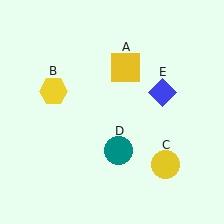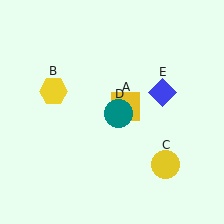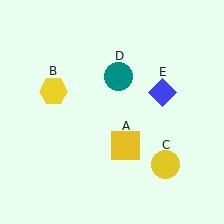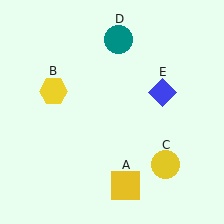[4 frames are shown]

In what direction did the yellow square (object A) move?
The yellow square (object A) moved down.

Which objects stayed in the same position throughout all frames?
Yellow hexagon (object B) and yellow circle (object C) and blue diamond (object E) remained stationary.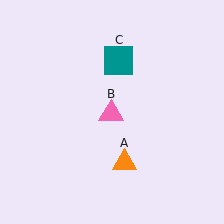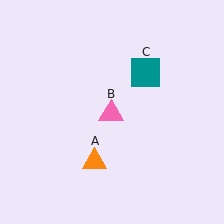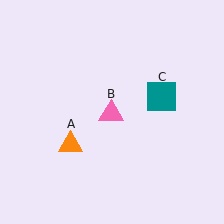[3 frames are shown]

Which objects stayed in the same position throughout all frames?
Pink triangle (object B) remained stationary.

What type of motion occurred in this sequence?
The orange triangle (object A), teal square (object C) rotated clockwise around the center of the scene.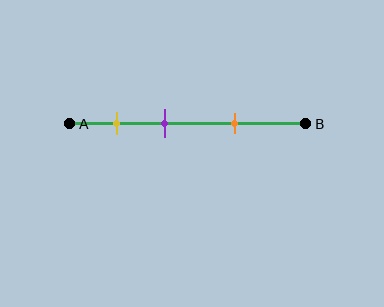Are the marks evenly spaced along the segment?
Yes, the marks are approximately evenly spaced.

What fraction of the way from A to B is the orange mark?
The orange mark is approximately 70% (0.7) of the way from A to B.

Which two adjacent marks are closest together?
The yellow and purple marks are the closest adjacent pair.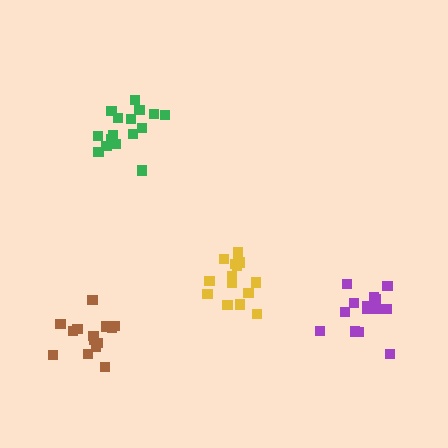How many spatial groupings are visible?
There are 4 spatial groupings.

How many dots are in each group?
Group 1: 16 dots, Group 2: 16 dots, Group 3: 15 dots, Group 4: 14 dots (61 total).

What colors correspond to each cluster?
The clusters are colored: green, purple, yellow, brown.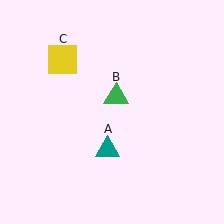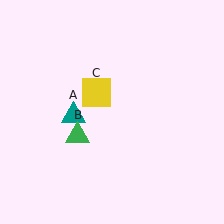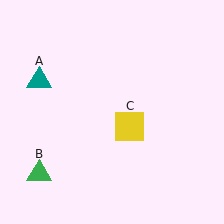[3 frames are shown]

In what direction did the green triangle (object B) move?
The green triangle (object B) moved down and to the left.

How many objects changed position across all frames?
3 objects changed position: teal triangle (object A), green triangle (object B), yellow square (object C).